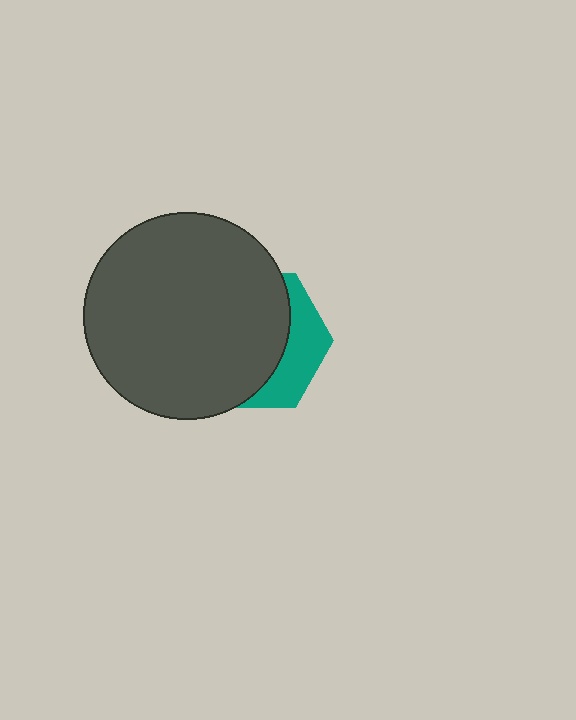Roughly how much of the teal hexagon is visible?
A small part of it is visible (roughly 30%).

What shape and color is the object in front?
The object in front is a dark gray circle.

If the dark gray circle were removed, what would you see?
You would see the complete teal hexagon.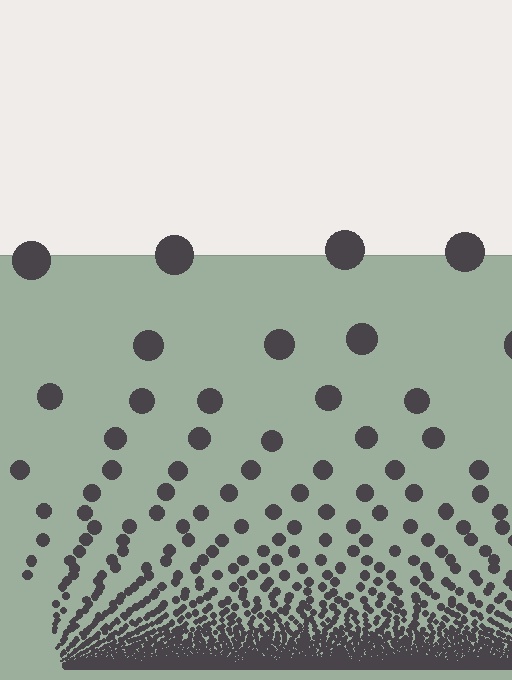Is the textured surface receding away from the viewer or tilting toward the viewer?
The surface appears to tilt toward the viewer. Texture elements get larger and sparser toward the top.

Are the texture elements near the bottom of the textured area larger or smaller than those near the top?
Smaller. The gradient is inverted — elements near the bottom are smaller and denser.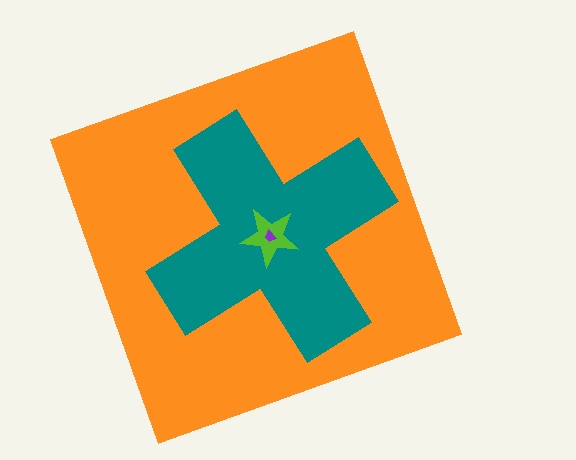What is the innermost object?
The purple trapezoid.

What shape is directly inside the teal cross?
The lime star.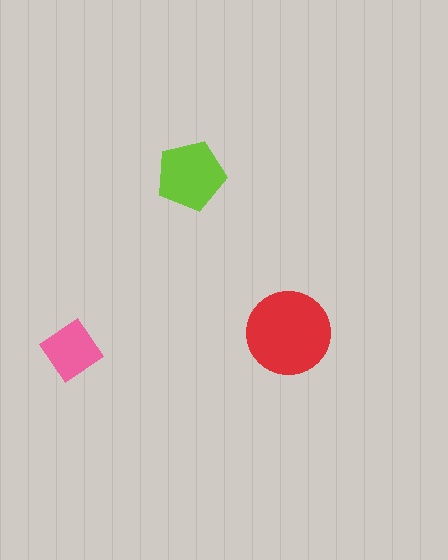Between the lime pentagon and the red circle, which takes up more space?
The red circle.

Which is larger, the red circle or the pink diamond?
The red circle.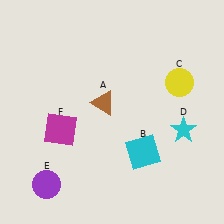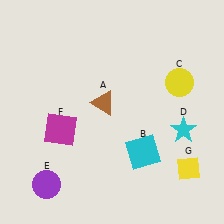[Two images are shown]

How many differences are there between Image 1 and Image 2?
There is 1 difference between the two images.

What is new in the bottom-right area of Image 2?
A yellow diamond (G) was added in the bottom-right area of Image 2.